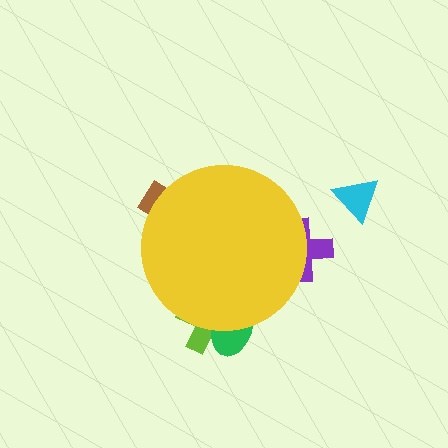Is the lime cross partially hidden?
Yes, the lime cross is partially hidden behind the yellow circle.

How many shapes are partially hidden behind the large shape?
4 shapes are partially hidden.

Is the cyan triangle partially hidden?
No, the cyan triangle is fully visible.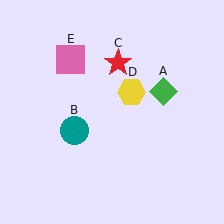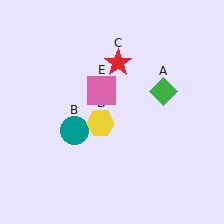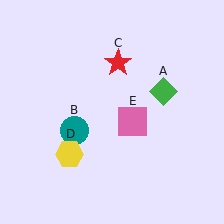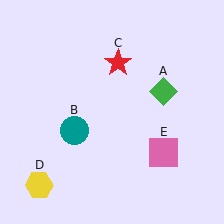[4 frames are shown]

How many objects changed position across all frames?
2 objects changed position: yellow hexagon (object D), pink square (object E).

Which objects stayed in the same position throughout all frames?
Green diamond (object A) and teal circle (object B) and red star (object C) remained stationary.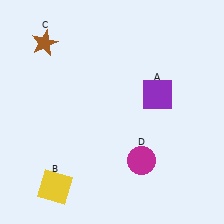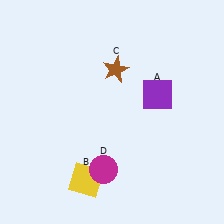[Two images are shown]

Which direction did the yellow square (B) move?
The yellow square (B) moved right.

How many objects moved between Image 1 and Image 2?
3 objects moved between the two images.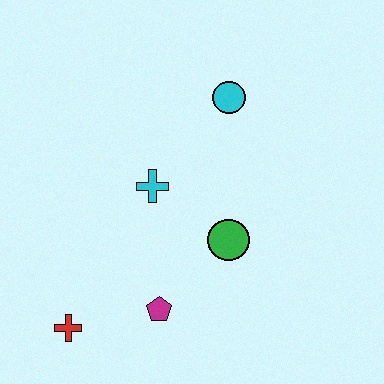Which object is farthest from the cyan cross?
The red cross is farthest from the cyan cross.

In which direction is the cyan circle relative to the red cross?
The cyan circle is above the red cross.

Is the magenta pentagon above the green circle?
No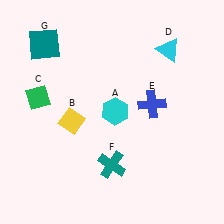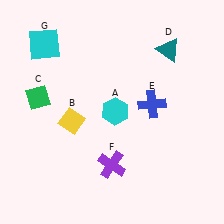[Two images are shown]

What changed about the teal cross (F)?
In Image 1, F is teal. In Image 2, it changed to purple.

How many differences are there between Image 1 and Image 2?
There are 3 differences between the two images.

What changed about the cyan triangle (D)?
In Image 1, D is cyan. In Image 2, it changed to teal.